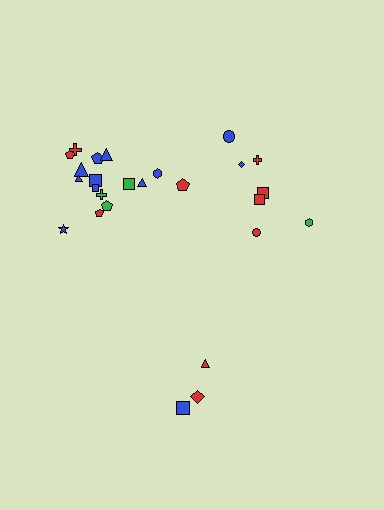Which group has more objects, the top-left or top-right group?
The top-left group.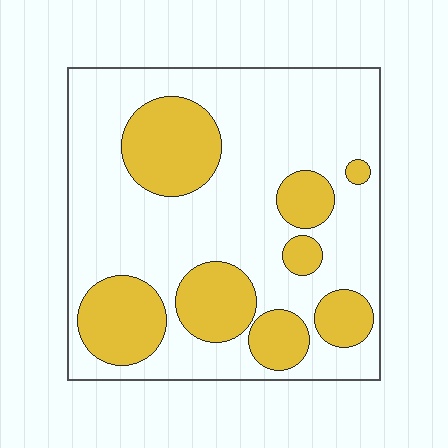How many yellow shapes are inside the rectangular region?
8.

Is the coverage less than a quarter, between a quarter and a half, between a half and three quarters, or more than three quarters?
Between a quarter and a half.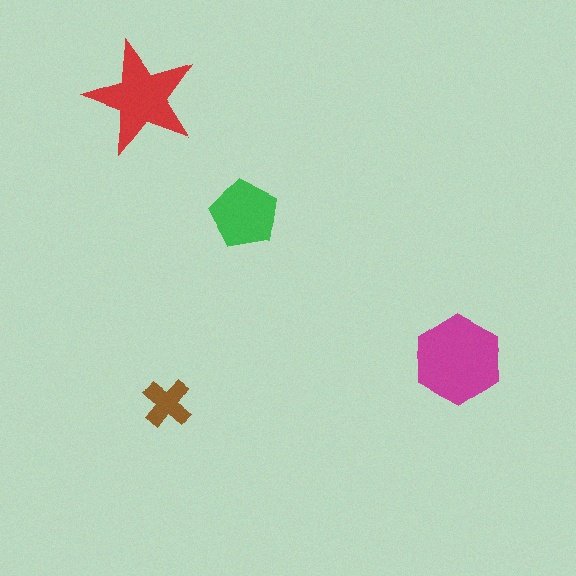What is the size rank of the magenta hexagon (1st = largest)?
1st.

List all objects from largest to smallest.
The magenta hexagon, the red star, the green pentagon, the brown cross.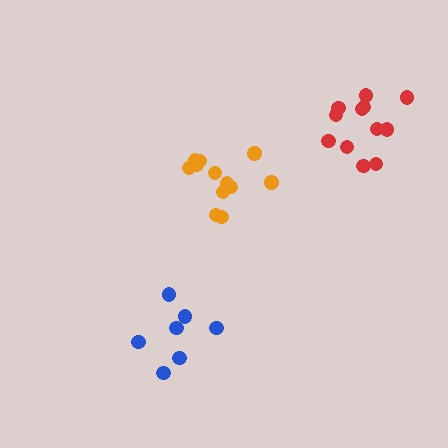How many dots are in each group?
Group 1: 7 dots, Group 2: 12 dots, Group 3: 12 dots (31 total).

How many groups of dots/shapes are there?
There are 3 groups.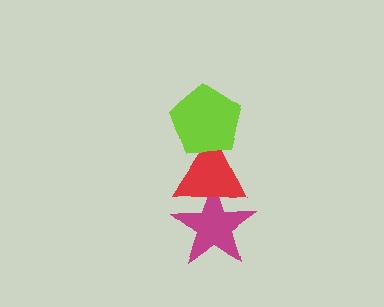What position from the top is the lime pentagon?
The lime pentagon is 1st from the top.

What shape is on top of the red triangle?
The lime pentagon is on top of the red triangle.